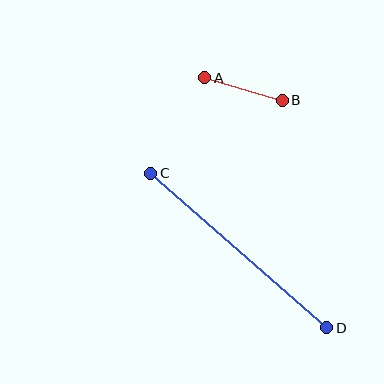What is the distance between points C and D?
The distance is approximately 234 pixels.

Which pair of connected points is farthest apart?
Points C and D are farthest apart.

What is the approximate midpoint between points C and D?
The midpoint is at approximately (239, 250) pixels.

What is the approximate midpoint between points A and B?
The midpoint is at approximately (244, 89) pixels.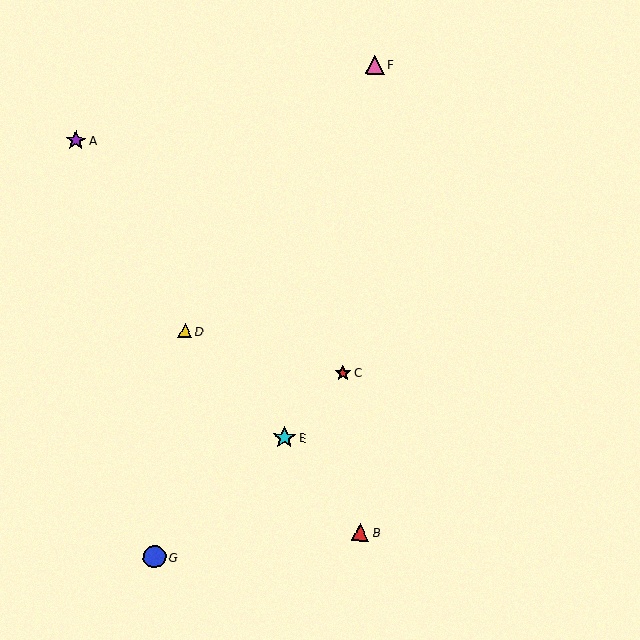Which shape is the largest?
The cyan star (labeled E) is the largest.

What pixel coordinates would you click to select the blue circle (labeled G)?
Click at (154, 557) to select the blue circle G.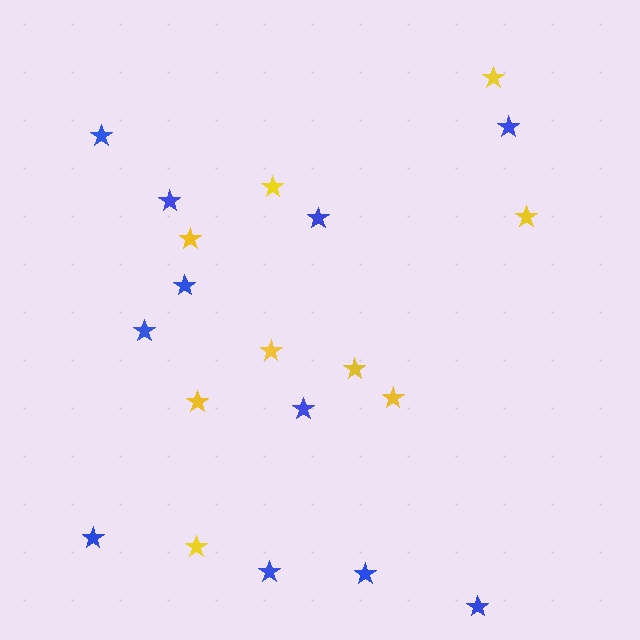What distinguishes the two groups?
There are 2 groups: one group of yellow stars (9) and one group of blue stars (11).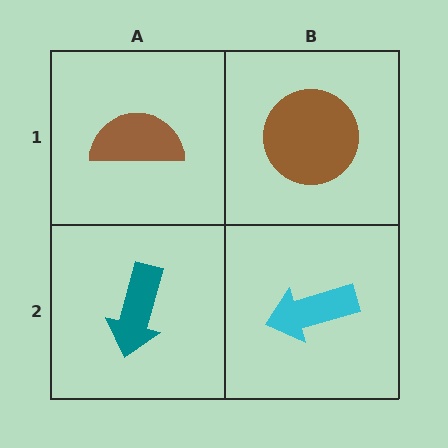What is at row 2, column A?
A teal arrow.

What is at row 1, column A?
A brown semicircle.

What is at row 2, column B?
A cyan arrow.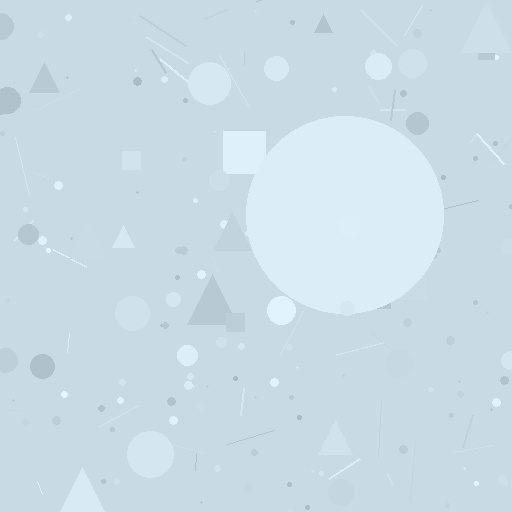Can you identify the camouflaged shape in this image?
The camouflaged shape is a circle.